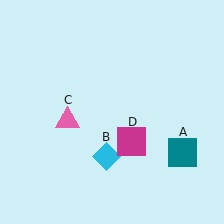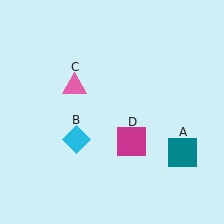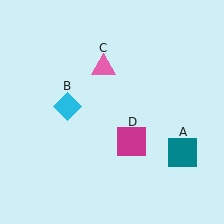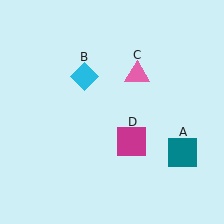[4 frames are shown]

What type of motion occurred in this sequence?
The cyan diamond (object B), pink triangle (object C) rotated clockwise around the center of the scene.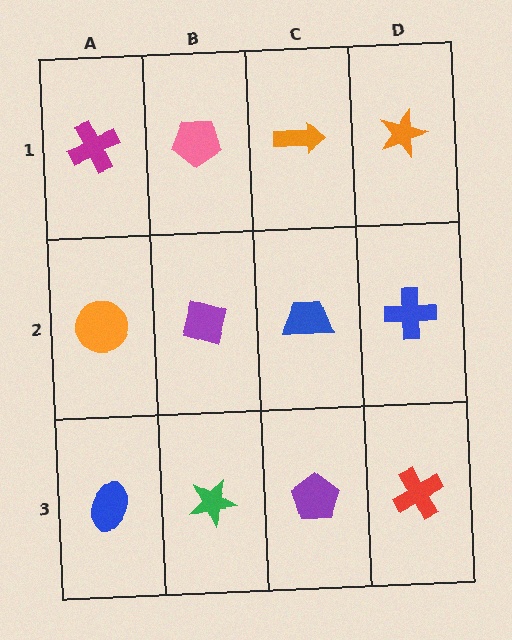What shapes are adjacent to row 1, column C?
A blue trapezoid (row 2, column C), a pink pentagon (row 1, column B), an orange star (row 1, column D).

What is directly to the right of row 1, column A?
A pink pentagon.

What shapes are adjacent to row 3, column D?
A blue cross (row 2, column D), a purple pentagon (row 3, column C).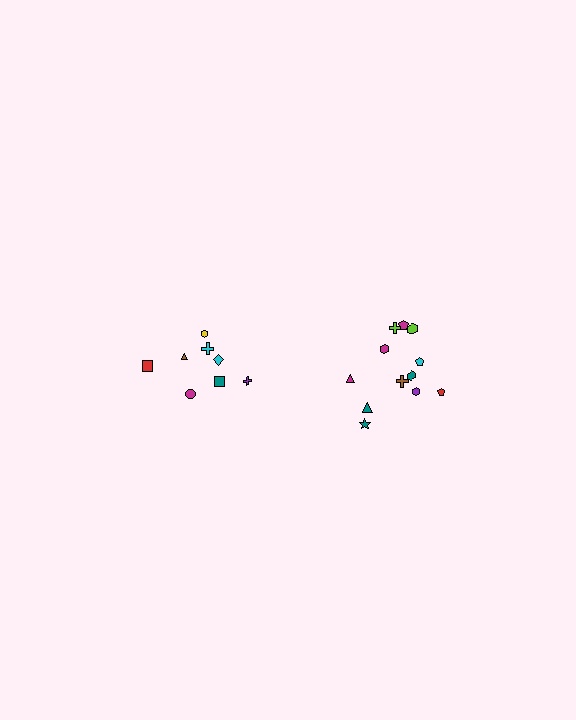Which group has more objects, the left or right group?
The right group.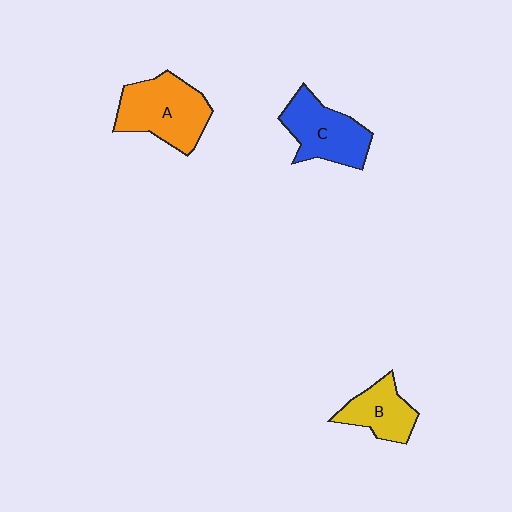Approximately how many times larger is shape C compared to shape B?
Approximately 1.4 times.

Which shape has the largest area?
Shape A (orange).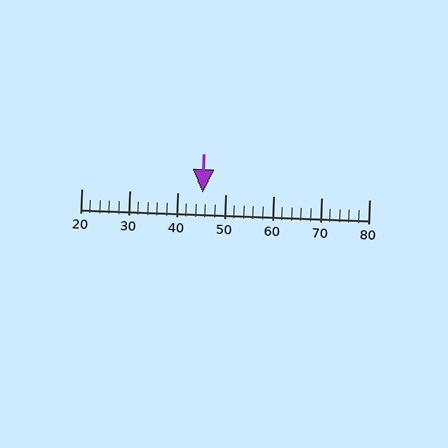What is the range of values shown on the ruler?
The ruler shows values from 20 to 80.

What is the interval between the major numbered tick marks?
The major tick marks are spaced 10 units apart.